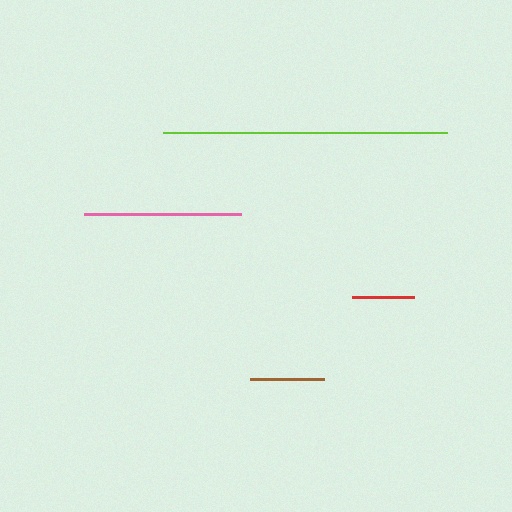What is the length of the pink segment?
The pink segment is approximately 157 pixels long.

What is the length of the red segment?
The red segment is approximately 62 pixels long.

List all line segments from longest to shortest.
From longest to shortest: lime, pink, brown, red.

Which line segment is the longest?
The lime line is the longest at approximately 284 pixels.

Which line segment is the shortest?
The red line is the shortest at approximately 62 pixels.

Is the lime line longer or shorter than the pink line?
The lime line is longer than the pink line.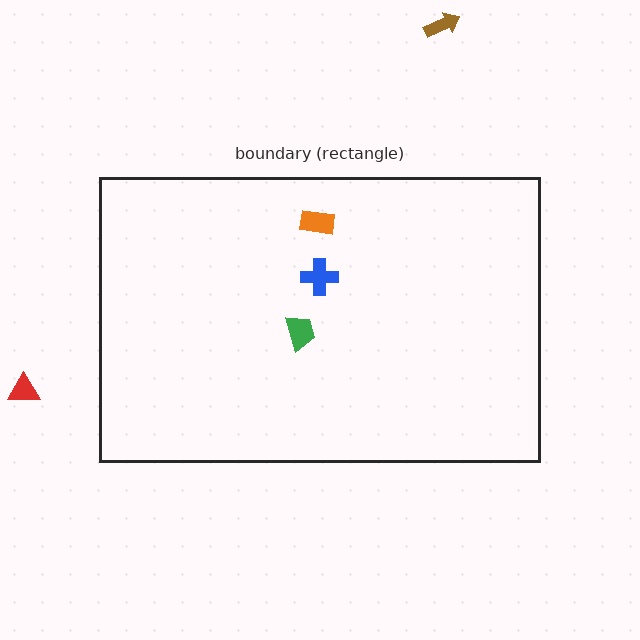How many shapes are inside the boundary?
3 inside, 2 outside.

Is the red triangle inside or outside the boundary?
Outside.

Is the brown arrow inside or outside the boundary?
Outside.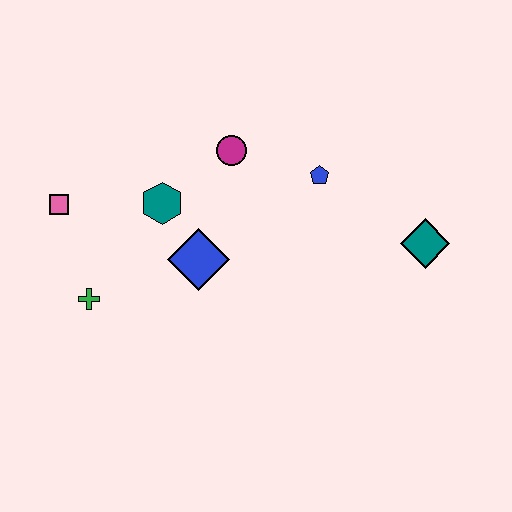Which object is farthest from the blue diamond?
The teal diamond is farthest from the blue diamond.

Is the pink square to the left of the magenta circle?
Yes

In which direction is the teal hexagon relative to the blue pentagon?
The teal hexagon is to the left of the blue pentagon.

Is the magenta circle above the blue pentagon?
Yes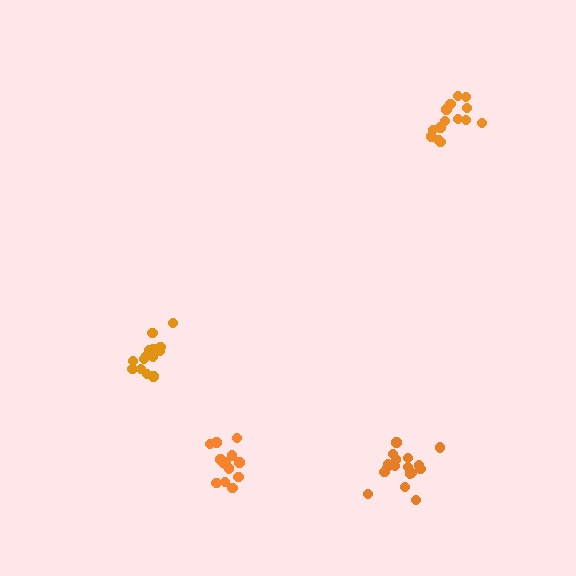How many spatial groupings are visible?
There are 4 spatial groupings.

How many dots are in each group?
Group 1: 16 dots, Group 2: 14 dots, Group 3: 14 dots, Group 4: 17 dots (61 total).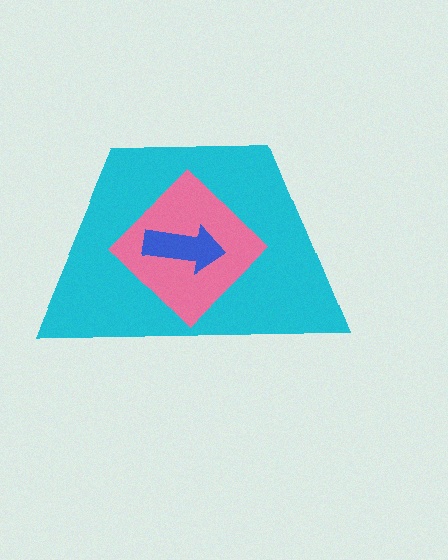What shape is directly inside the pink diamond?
The blue arrow.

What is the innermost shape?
The blue arrow.